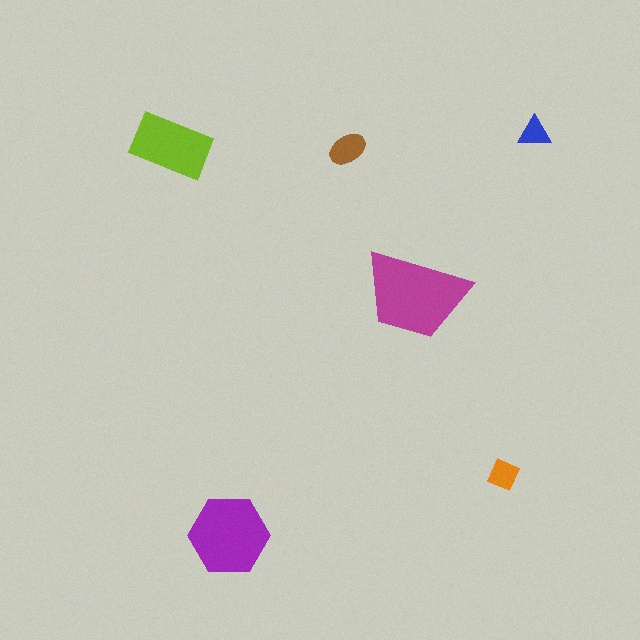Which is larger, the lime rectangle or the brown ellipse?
The lime rectangle.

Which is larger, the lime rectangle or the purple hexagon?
The purple hexagon.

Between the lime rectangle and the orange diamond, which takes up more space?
The lime rectangle.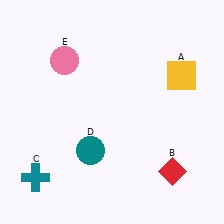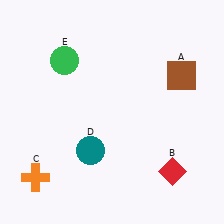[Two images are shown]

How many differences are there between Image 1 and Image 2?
There are 3 differences between the two images.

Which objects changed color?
A changed from yellow to brown. C changed from teal to orange. E changed from pink to green.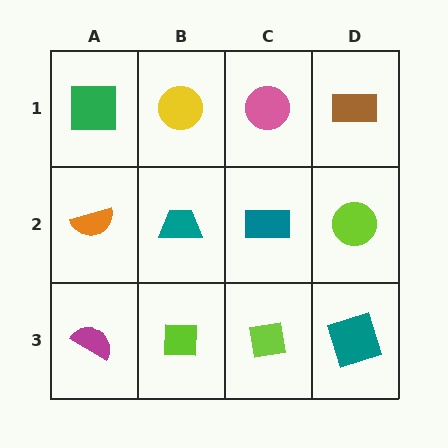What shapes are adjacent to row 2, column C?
A pink circle (row 1, column C), a lime square (row 3, column C), a teal trapezoid (row 2, column B), a lime circle (row 2, column D).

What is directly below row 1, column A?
An orange semicircle.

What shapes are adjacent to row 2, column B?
A yellow circle (row 1, column B), a lime square (row 3, column B), an orange semicircle (row 2, column A), a teal rectangle (row 2, column C).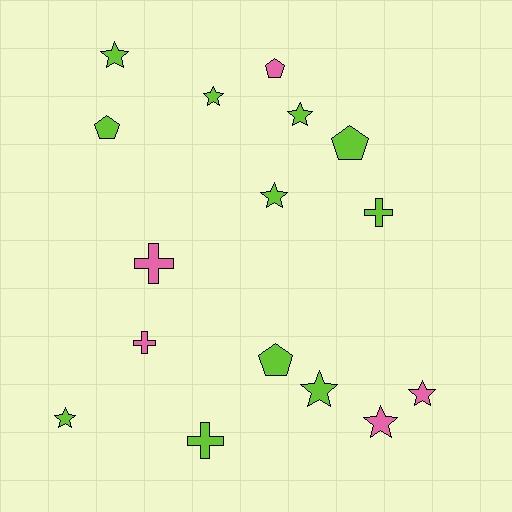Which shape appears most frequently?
Star, with 8 objects.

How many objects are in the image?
There are 16 objects.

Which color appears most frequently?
Lime, with 11 objects.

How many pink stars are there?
There are 2 pink stars.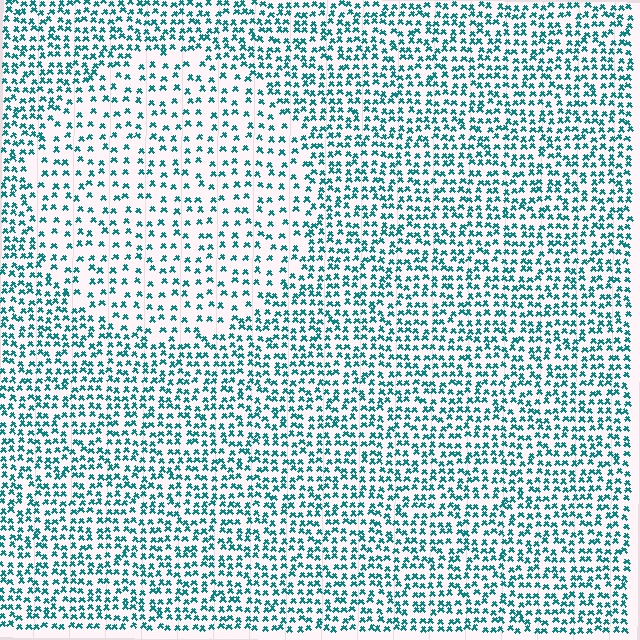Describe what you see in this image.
The image contains small teal elements arranged at two different densities. A circle-shaped region is visible where the elements are less densely packed than the surrounding area.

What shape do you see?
I see a circle.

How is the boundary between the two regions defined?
The boundary is defined by a change in element density (approximately 1.9x ratio). All elements are the same color, size, and shape.